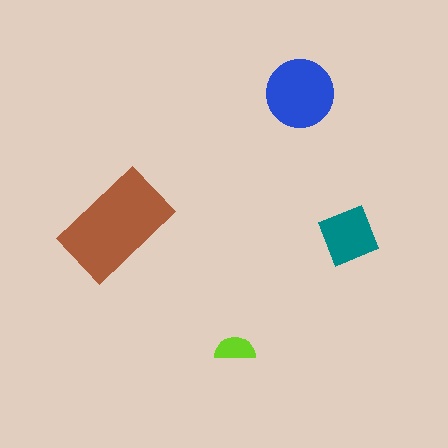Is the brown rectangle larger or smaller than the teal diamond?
Larger.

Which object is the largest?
The brown rectangle.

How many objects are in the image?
There are 4 objects in the image.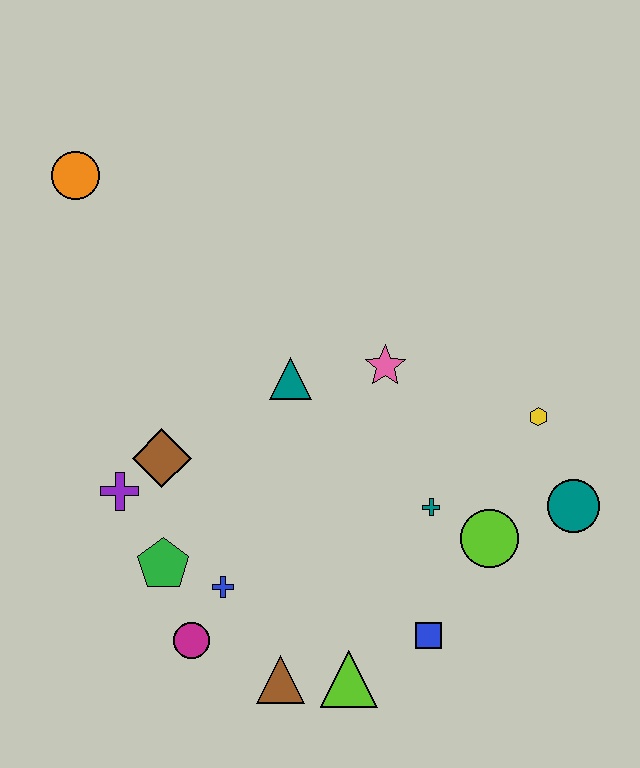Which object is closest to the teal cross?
The lime circle is closest to the teal cross.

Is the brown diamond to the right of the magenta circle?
No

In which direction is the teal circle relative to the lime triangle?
The teal circle is to the right of the lime triangle.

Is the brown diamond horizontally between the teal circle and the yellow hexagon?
No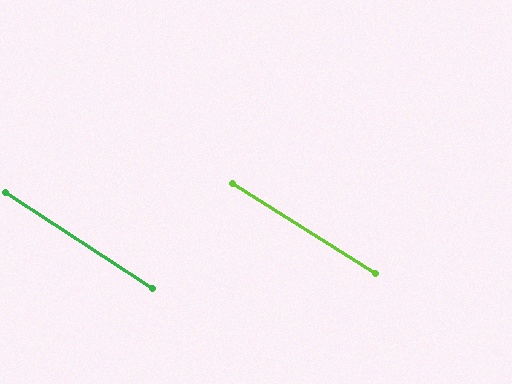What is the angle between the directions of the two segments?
Approximately 1 degree.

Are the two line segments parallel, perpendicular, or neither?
Parallel — their directions differ by only 1.3°.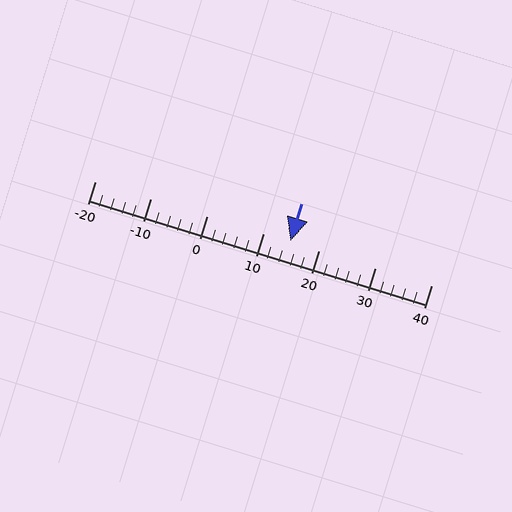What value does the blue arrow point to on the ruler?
The blue arrow points to approximately 15.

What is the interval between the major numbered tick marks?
The major tick marks are spaced 10 units apart.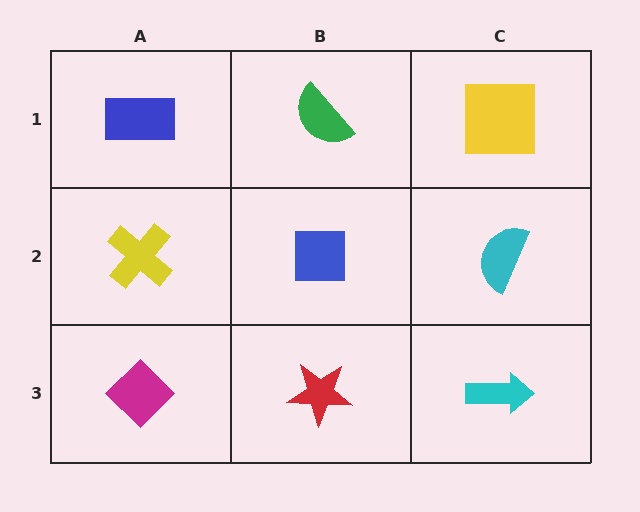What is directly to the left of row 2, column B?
A yellow cross.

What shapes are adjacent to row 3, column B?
A blue square (row 2, column B), a magenta diamond (row 3, column A), a cyan arrow (row 3, column C).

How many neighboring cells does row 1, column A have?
2.